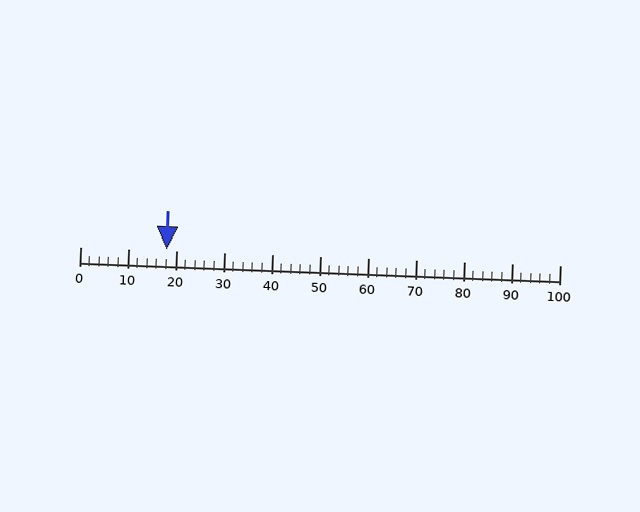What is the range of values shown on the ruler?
The ruler shows values from 0 to 100.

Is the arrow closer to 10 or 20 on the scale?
The arrow is closer to 20.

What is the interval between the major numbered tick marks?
The major tick marks are spaced 10 units apart.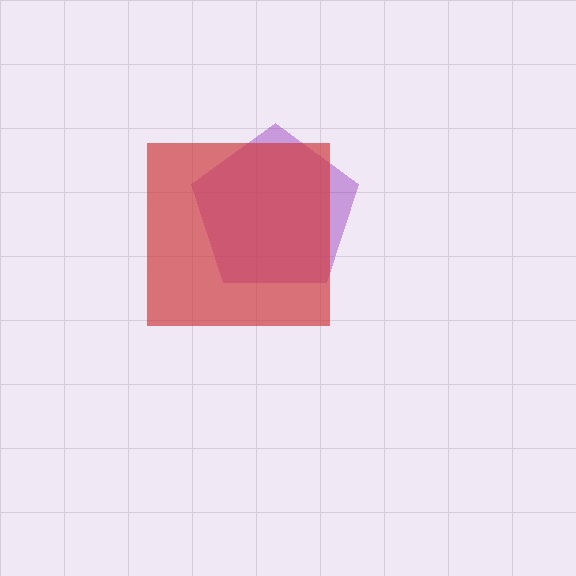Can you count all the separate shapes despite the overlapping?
Yes, there are 2 separate shapes.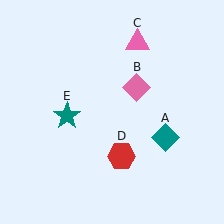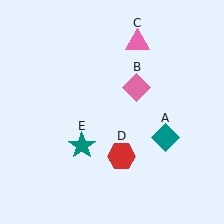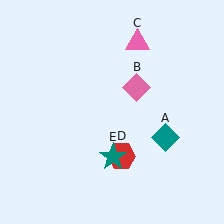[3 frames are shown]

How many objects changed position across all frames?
1 object changed position: teal star (object E).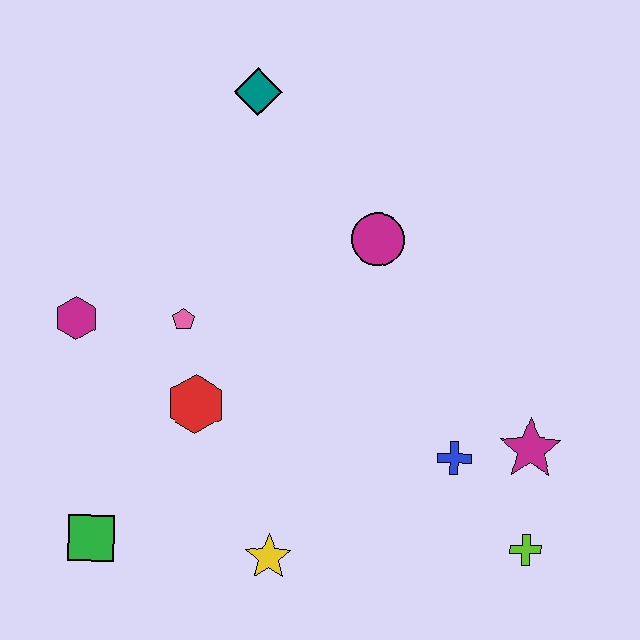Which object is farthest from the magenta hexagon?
The lime cross is farthest from the magenta hexagon.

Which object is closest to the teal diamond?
The magenta circle is closest to the teal diamond.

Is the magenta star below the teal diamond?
Yes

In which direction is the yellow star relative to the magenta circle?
The yellow star is below the magenta circle.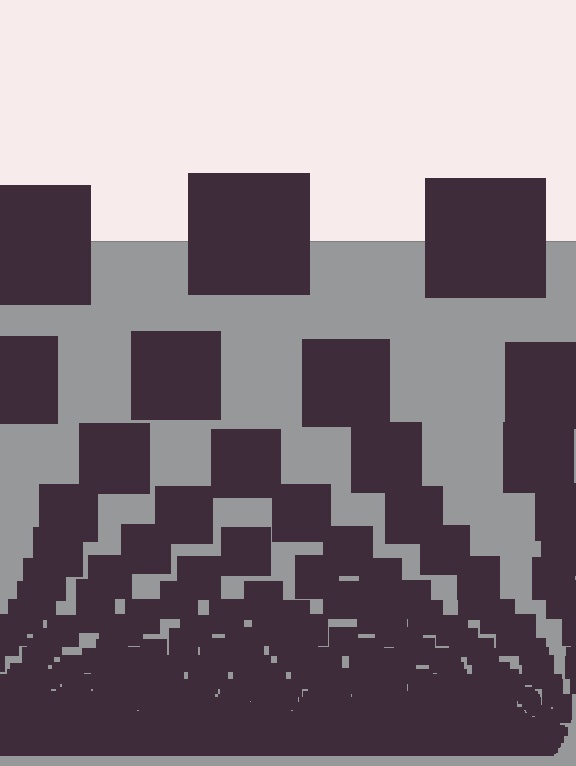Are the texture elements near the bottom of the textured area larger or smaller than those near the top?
Smaller. The gradient is inverted — elements near the bottom are smaller and denser.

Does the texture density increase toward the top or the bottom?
Density increases toward the bottom.